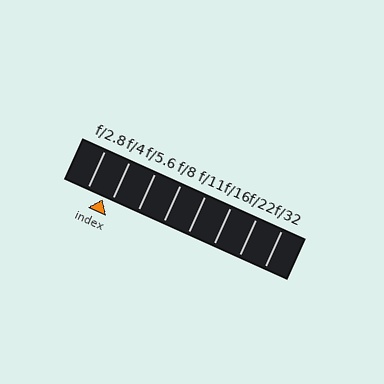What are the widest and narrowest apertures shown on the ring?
The widest aperture shown is f/2.8 and the narrowest is f/32.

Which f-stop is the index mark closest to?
The index mark is closest to f/4.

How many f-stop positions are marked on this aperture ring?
There are 8 f-stop positions marked.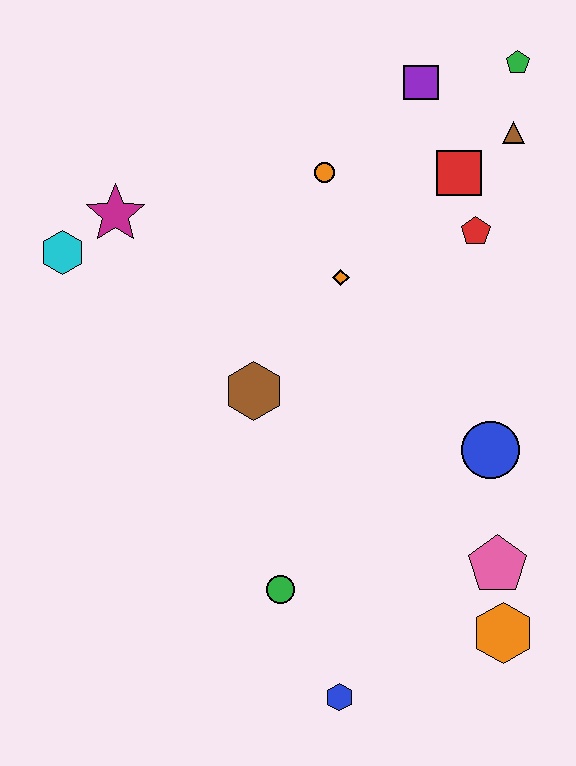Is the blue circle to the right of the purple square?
Yes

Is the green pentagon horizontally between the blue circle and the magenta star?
No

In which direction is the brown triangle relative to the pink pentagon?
The brown triangle is above the pink pentagon.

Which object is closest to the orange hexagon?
The pink pentagon is closest to the orange hexagon.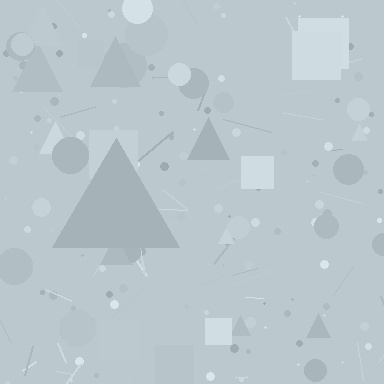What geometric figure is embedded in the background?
A triangle is embedded in the background.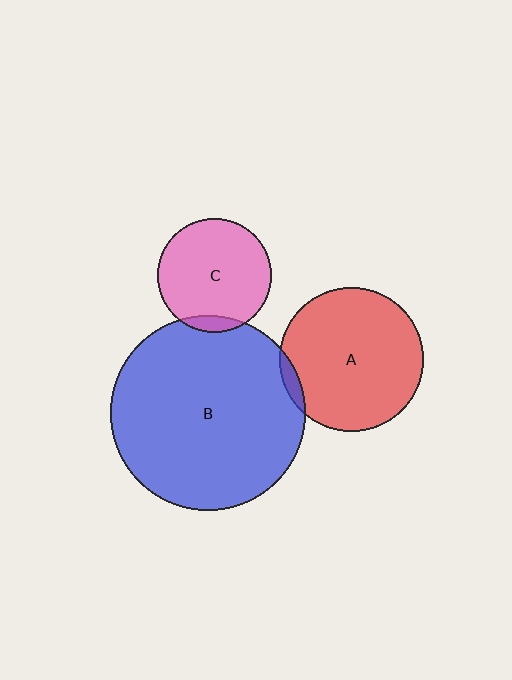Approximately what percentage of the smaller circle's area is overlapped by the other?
Approximately 5%.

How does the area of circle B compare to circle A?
Approximately 1.8 times.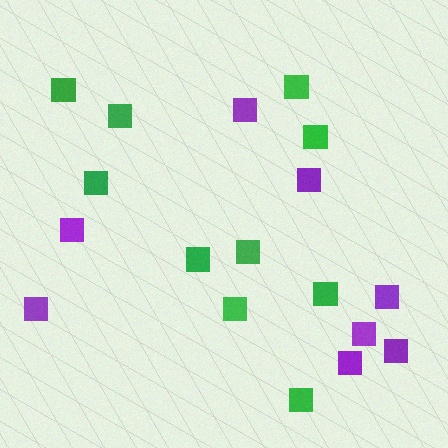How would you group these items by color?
There are 2 groups: one group of green squares (10) and one group of purple squares (8).